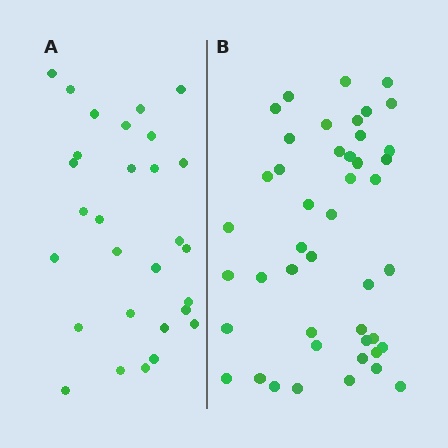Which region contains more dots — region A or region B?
Region B (the right region) has more dots.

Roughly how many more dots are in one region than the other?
Region B has approximately 15 more dots than region A.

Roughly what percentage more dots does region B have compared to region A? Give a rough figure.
About 55% more.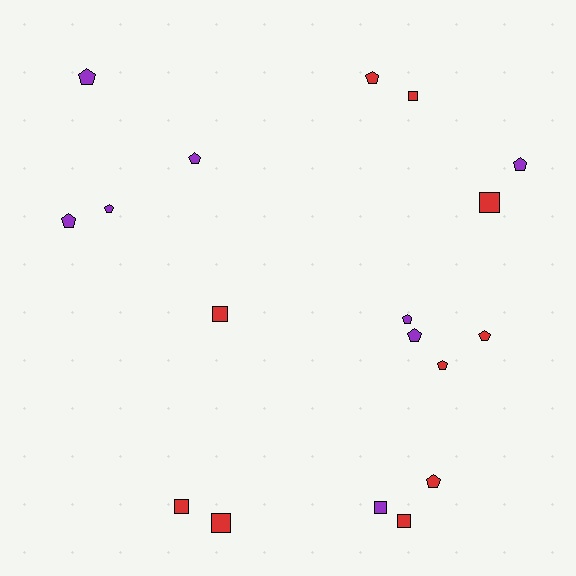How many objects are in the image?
There are 18 objects.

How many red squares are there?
There are 6 red squares.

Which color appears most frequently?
Red, with 10 objects.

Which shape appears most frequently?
Pentagon, with 11 objects.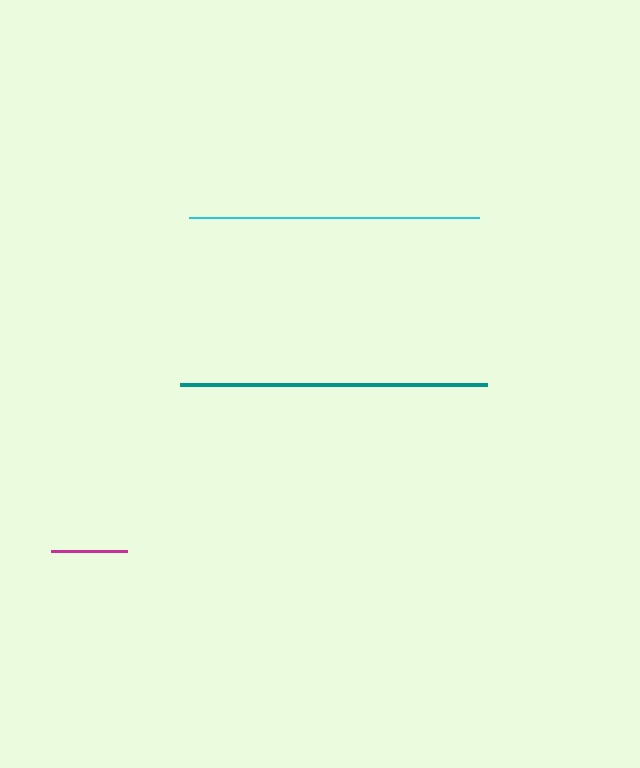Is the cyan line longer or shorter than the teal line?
The teal line is longer than the cyan line.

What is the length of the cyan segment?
The cyan segment is approximately 290 pixels long.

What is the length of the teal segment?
The teal segment is approximately 307 pixels long.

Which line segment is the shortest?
The magenta line is the shortest at approximately 77 pixels.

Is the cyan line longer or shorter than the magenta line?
The cyan line is longer than the magenta line.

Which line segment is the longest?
The teal line is the longest at approximately 307 pixels.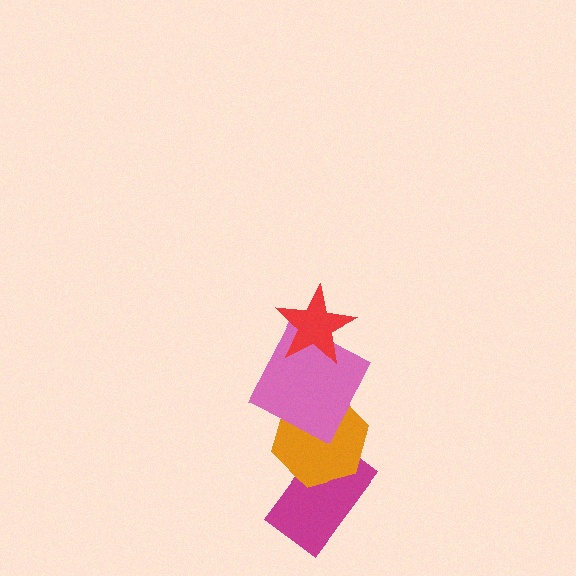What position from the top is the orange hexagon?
The orange hexagon is 3rd from the top.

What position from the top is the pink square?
The pink square is 2nd from the top.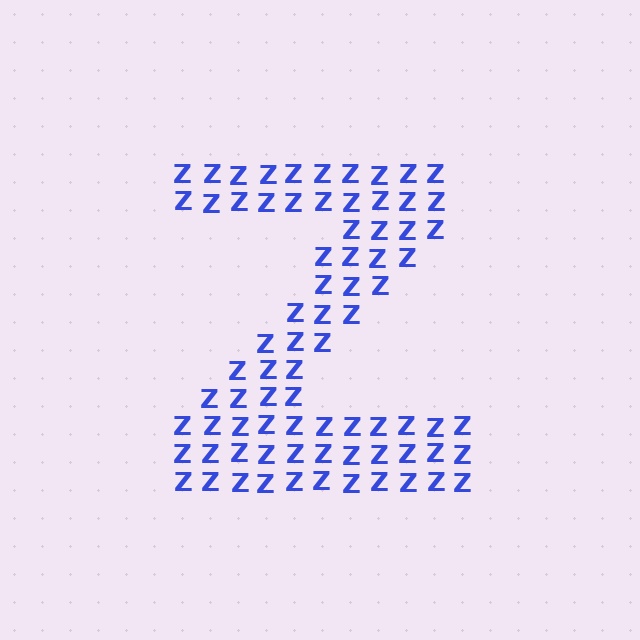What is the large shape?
The large shape is the letter Z.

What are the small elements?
The small elements are letter Z's.